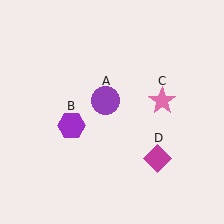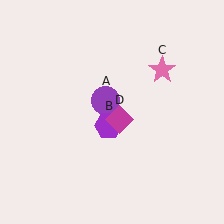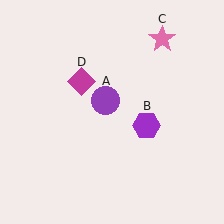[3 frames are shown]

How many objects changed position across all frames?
3 objects changed position: purple hexagon (object B), pink star (object C), magenta diamond (object D).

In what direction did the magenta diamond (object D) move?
The magenta diamond (object D) moved up and to the left.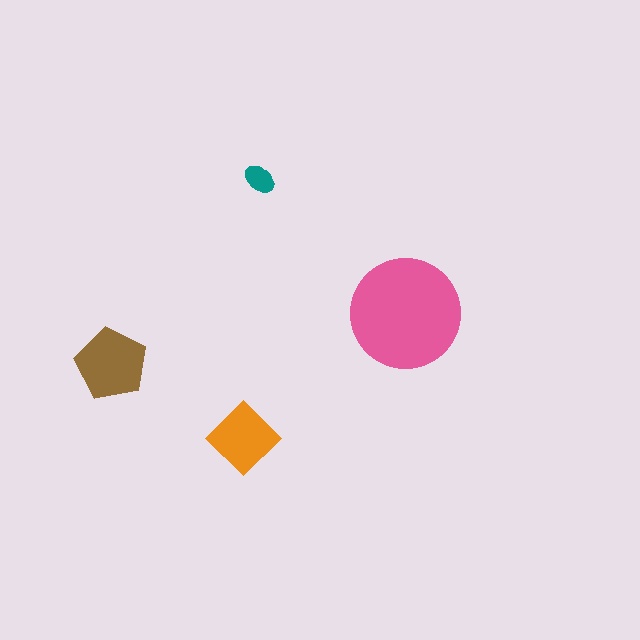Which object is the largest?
The pink circle.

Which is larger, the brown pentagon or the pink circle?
The pink circle.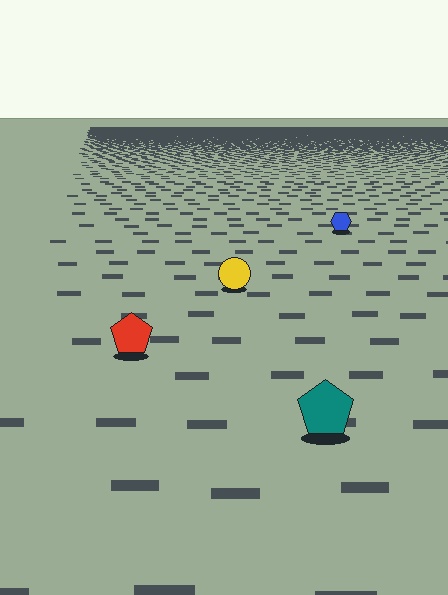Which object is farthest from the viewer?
The blue hexagon is farthest from the viewer. It appears smaller and the ground texture around it is denser.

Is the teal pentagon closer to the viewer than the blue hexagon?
Yes. The teal pentagon is closer — you can tell from the texture gradient: the ground texture is coarser near it.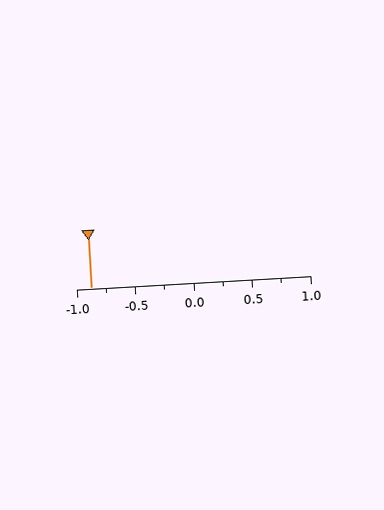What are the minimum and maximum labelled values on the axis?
The axis runs from -1.0 to 1.0.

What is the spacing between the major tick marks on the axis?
The major ticks are spaced 0.5 apart.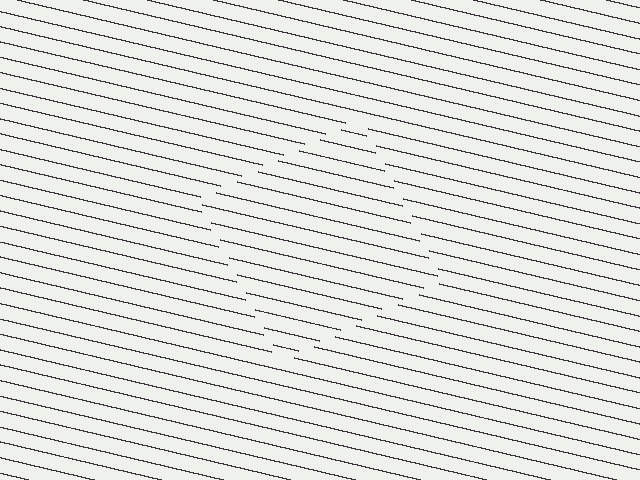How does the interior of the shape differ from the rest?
The interior of the shape contains the same grating, shifted by half a period — the contour is defined by the phase discontinuity where line-ends from the inner and outer gratings abut.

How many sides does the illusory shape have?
4 sides — the line-ends trace a square.